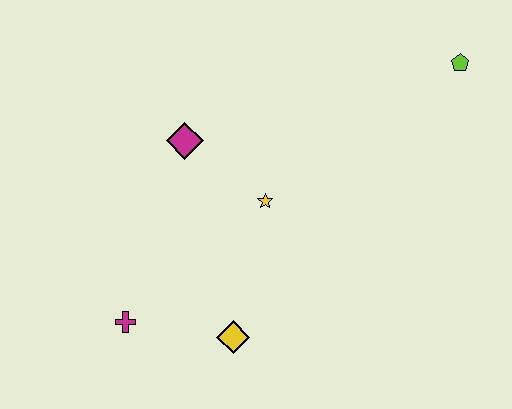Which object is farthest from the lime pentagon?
The magenta cross is farthest from the lime pentagon.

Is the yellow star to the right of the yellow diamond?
Yes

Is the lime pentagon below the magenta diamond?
No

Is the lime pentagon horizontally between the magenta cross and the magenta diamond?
No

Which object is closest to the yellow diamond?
The magenta cross is closest to the yellow diamond.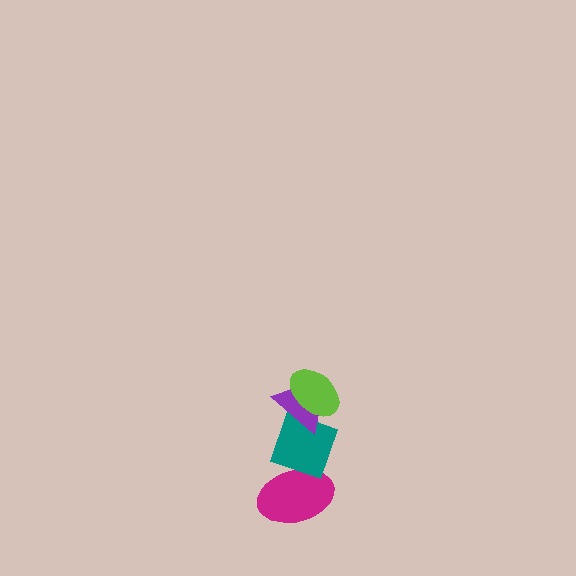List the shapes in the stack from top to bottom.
From top to bottom: the lime ellipse, the purple triangle, the teal diamond, the magenta ellipse.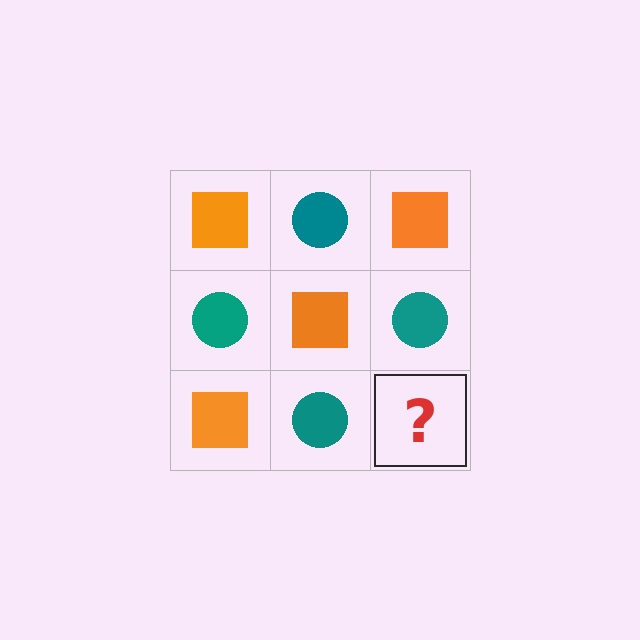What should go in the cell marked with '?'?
The missing cell should contain an orange square.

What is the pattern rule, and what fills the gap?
The rule is that it alternates orange square and teal circle in a checkerboard pattern. The gap should be filled with an orange square.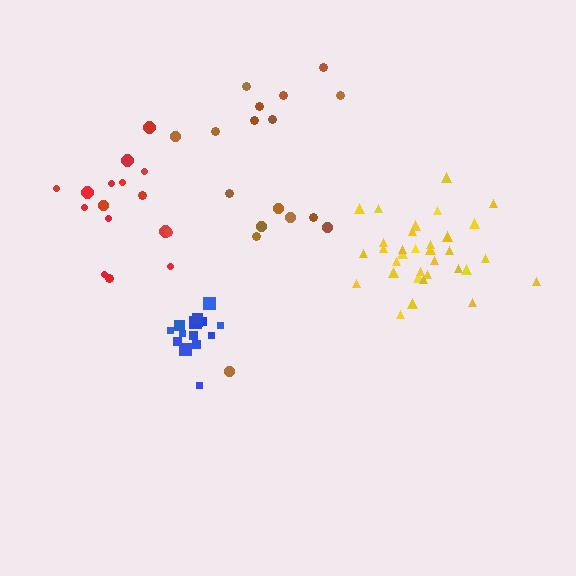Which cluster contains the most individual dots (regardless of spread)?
Yellow (33).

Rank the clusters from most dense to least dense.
blue, yellow, red, brown.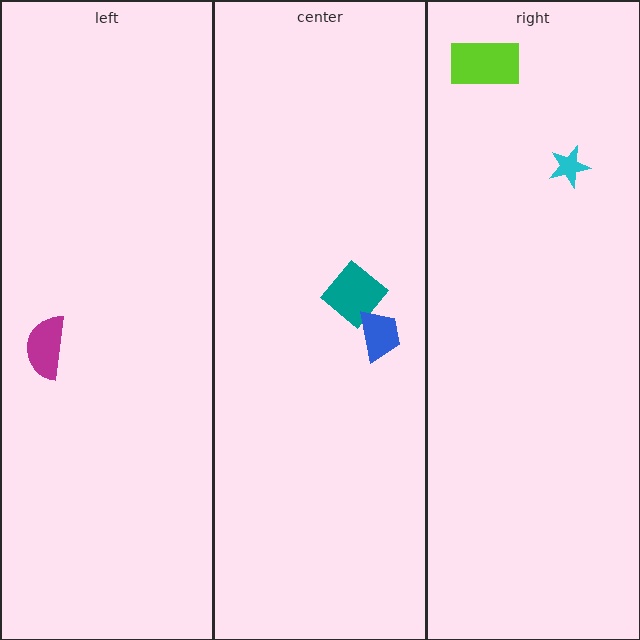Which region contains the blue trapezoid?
The center region.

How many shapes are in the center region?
2.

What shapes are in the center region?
The teal diamond, the blue trapezoid.